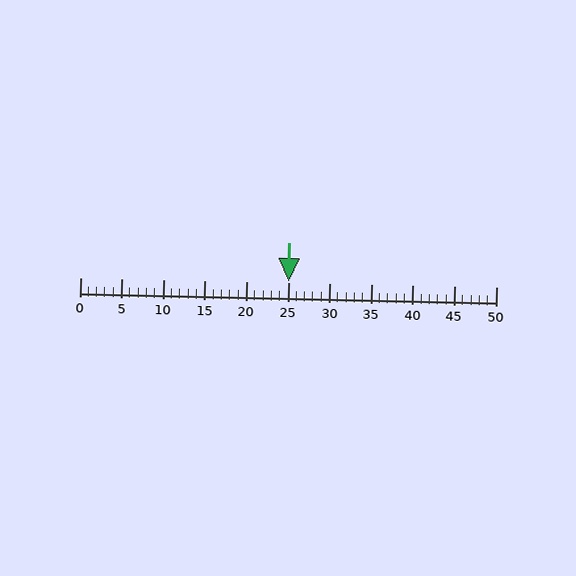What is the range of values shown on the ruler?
The ruler shows values from 0 to 50.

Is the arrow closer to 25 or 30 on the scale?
The arrow is closer to 25.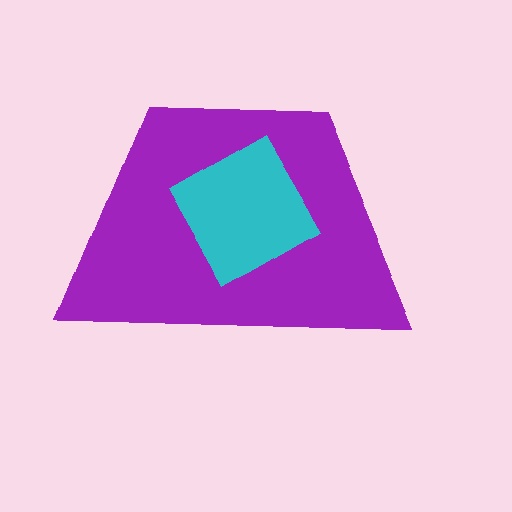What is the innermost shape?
The cyan diamond.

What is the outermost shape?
The purple trapezoid.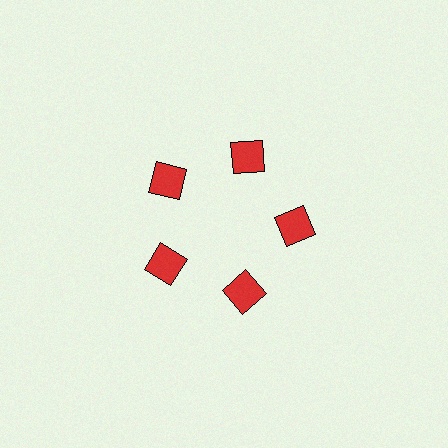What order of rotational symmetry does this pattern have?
This pattern has 5-fold rotational symmetry.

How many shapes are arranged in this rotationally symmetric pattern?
There are 5 shapes, arranged in 5 groups of 1.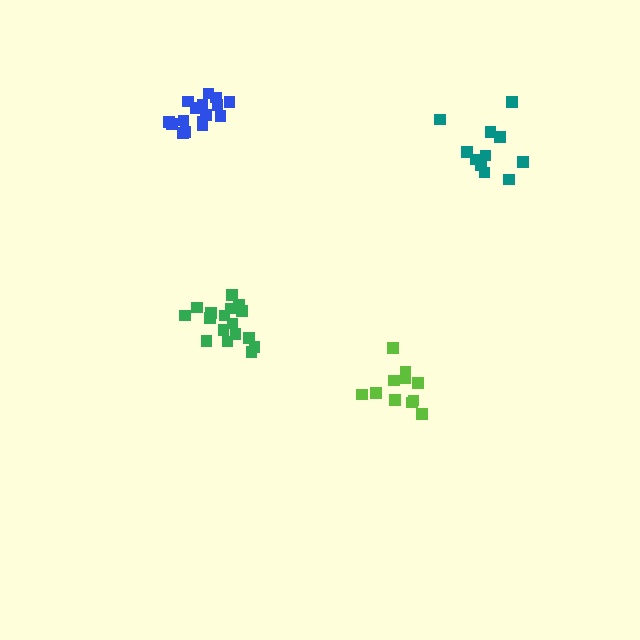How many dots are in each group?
Group 1: 17 dots, Group 2: 11 dots, Group 3: 11 dots, Group 4: 16 dots (55 total).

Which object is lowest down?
The lime cluster is bottommost.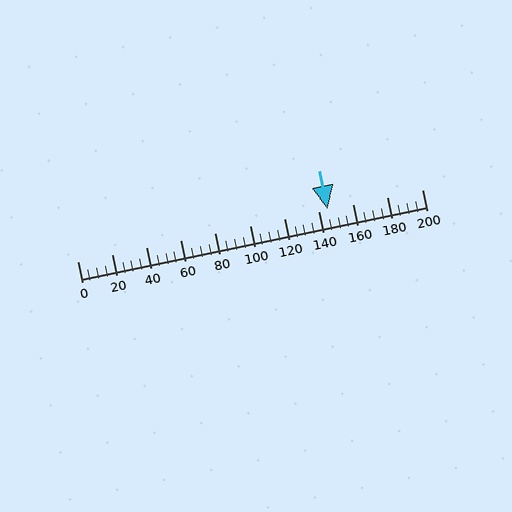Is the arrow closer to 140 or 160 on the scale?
The arrow is closer to 140.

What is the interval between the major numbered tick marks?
The major tick marks are spaced 20 units apart.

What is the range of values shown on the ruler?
The ruler shows values from 0 to 200.